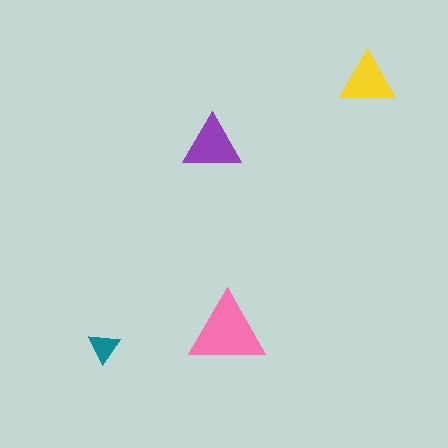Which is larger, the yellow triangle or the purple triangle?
The purple one.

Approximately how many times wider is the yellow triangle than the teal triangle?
About 1.5 times wider.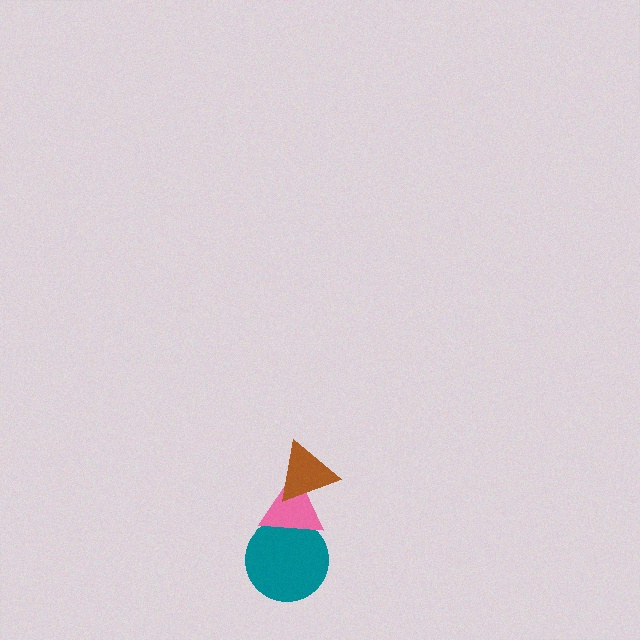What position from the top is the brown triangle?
The brown triangle is 1st from the top.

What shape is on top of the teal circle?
The pink triangle is on top of the teal circle.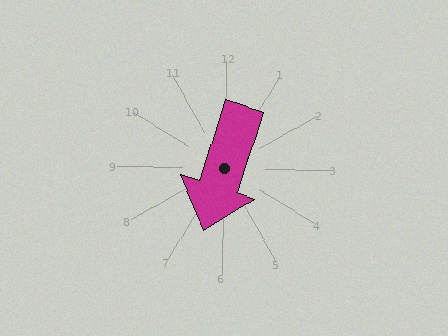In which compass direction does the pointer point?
South.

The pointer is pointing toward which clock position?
Roughly 7 o'clock.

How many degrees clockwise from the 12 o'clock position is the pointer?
Approximately 197 degrees.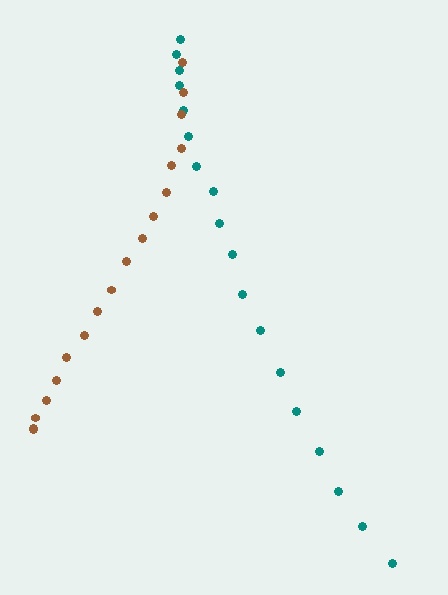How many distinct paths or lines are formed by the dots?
There are 2 distinct paths.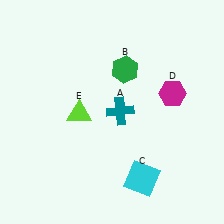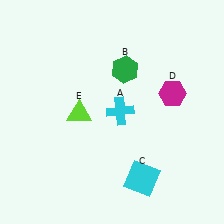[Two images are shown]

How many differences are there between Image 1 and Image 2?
There is 1 difference between the two images.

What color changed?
The cross (A) changed from teal in Image 1 to cyan in Image 2.